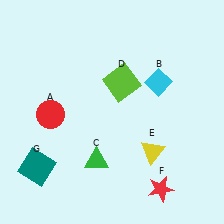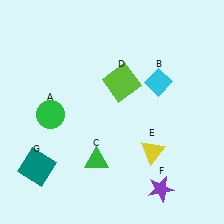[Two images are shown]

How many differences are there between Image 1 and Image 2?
There are 2 differences between the two images.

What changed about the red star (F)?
In Image 1, F is red. In Image 2, it changed to purple.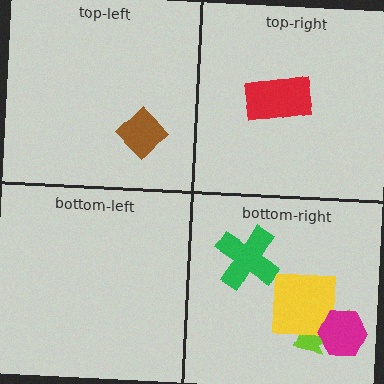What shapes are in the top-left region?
The brown diamond.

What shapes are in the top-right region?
The red rectangle.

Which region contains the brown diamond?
The top-left region.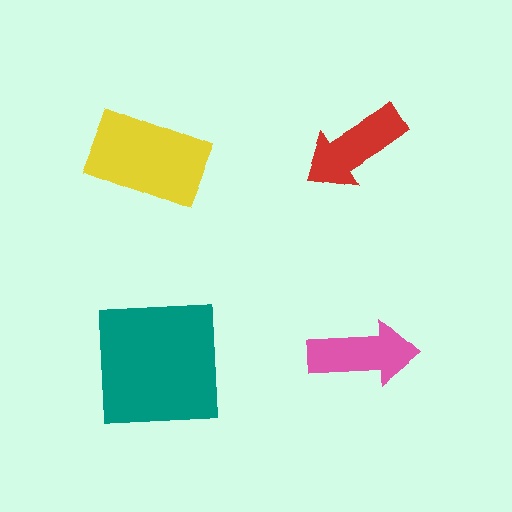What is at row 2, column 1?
A teal square.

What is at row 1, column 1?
A yellow rectangle.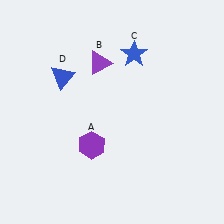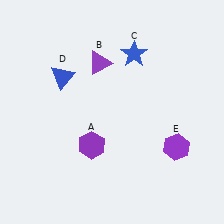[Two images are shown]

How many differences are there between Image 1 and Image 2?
There is 1 difference between the two images.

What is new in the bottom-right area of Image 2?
A purple hexagon (E) was added in the bottom-right area of Image 2.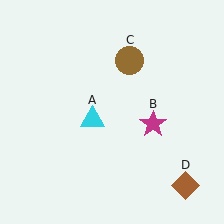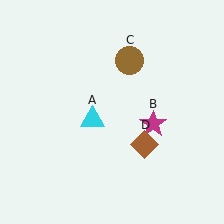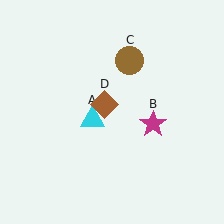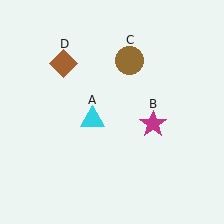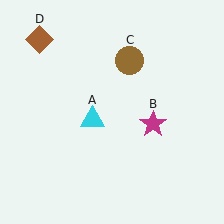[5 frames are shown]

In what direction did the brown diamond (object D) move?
The brown diamond (object D) moved up and to the left.